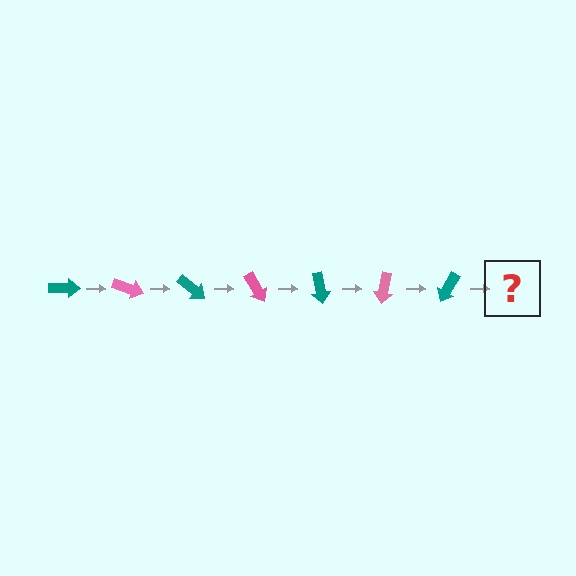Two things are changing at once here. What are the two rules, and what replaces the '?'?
The two rules are that it rotates 20 degrees each step and the color cycles through teal and pink. The '?' should be a pink arrow, rotated 140 degrees from the start.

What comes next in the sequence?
The next element should be a pink arrow, rotated 140 degrees from the start.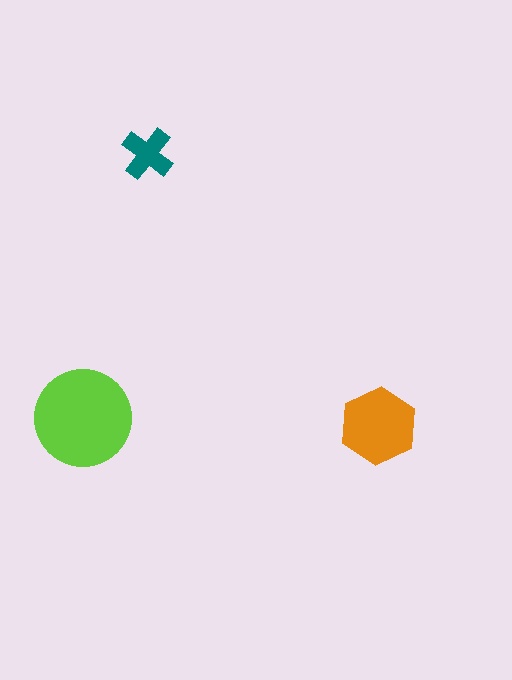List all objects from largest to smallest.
The lime circle, the orange hexagon, the teal cross.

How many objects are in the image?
There are 3 objects in the image.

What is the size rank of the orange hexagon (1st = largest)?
2nd.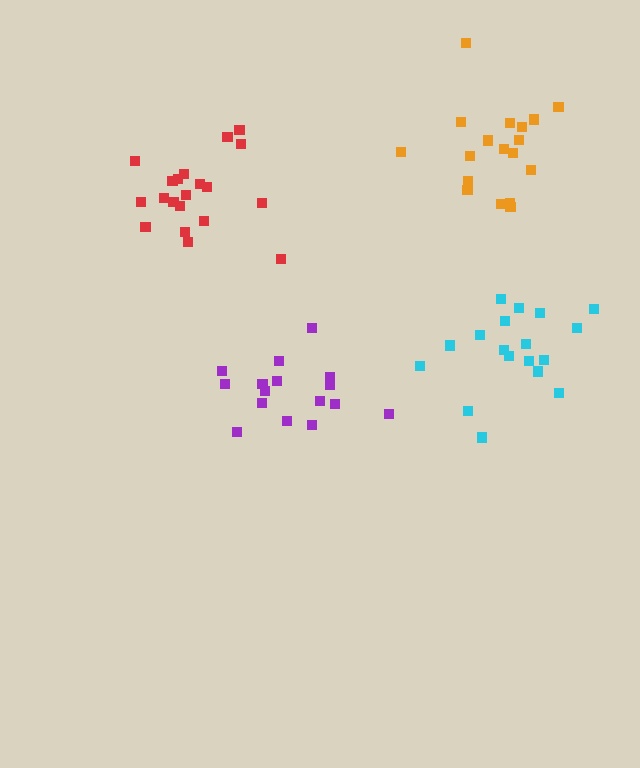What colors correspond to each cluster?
The clusters are colored: purple, orange, red, cyan.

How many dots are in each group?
Group 1: 16 dots, Group 2: 18 dots, Group 3: 20 dots, Group 4: 18 dots (72 total).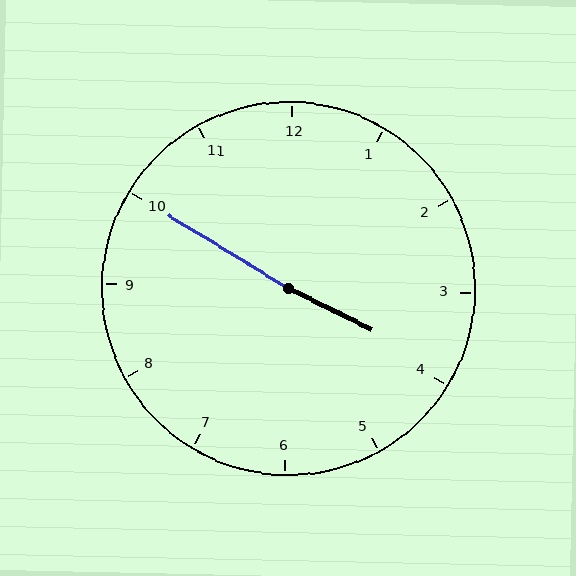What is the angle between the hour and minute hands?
Approximately 175 degrees.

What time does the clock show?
3:50.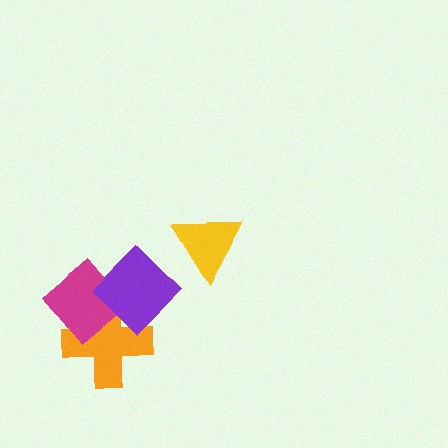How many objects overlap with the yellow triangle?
0 objects overlap with the yellow triangle.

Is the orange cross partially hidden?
Yes, it is partially covered by another shape.